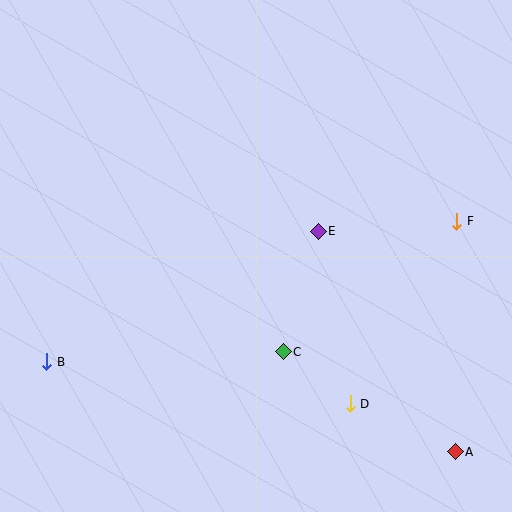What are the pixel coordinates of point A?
Point A is at (455, 452).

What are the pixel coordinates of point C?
Point C is at (283, 352).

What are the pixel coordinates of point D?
Point D is at (350, 404).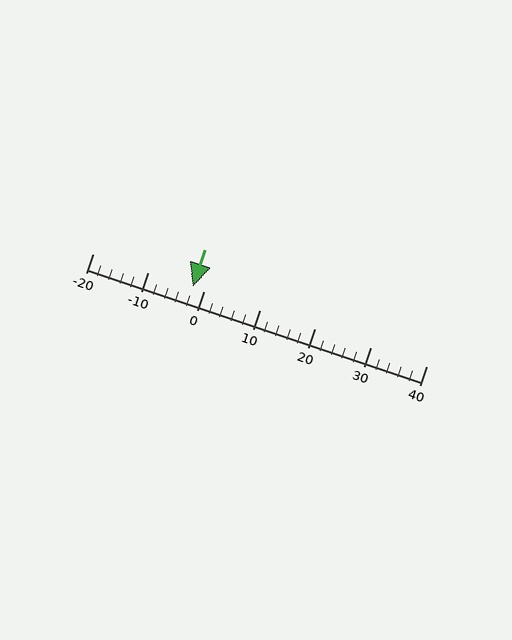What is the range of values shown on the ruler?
The ruler shows values from -20 to 40.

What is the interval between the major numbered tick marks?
The major tick marks are spaced 10 units apart.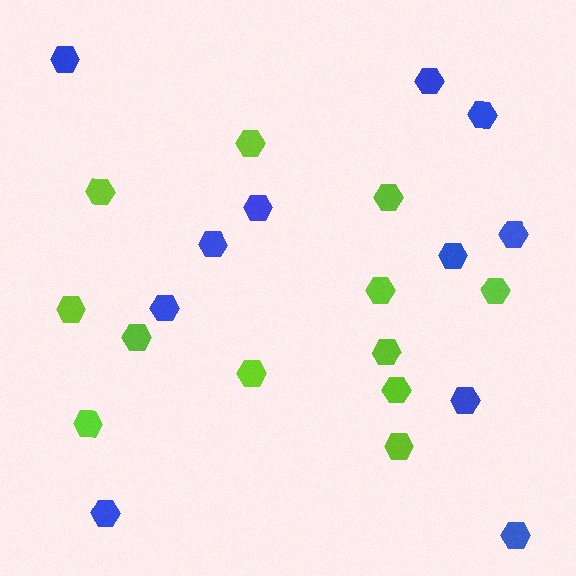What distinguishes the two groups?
There are 2 groups: one group of blue hexagons (11) and one group of lime hexagons (12).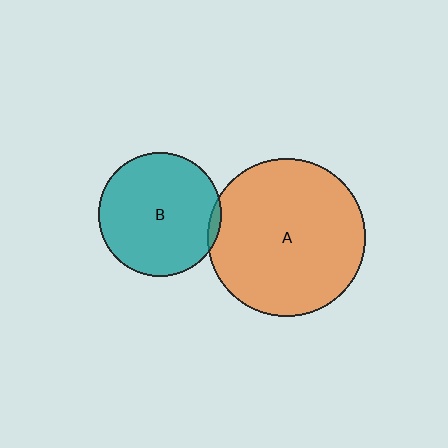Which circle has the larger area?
Circle A (orange).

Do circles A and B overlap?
Yes.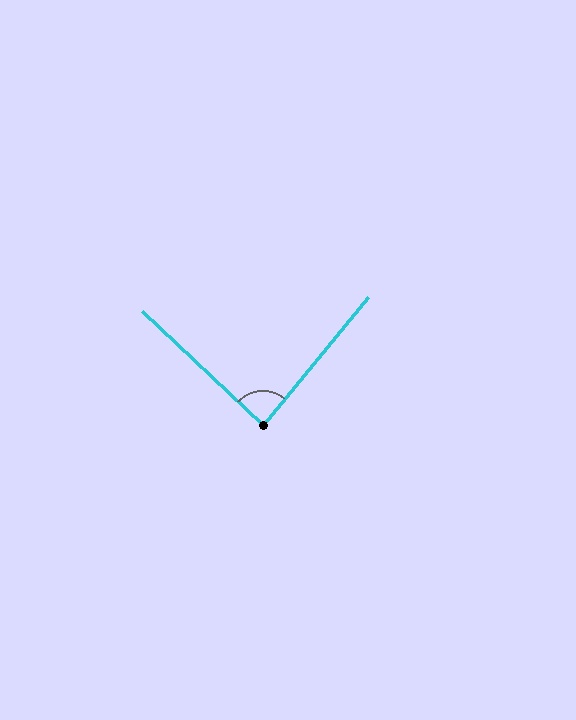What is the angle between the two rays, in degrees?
Approximately 86 degrees.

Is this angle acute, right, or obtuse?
It is approximately a right angle.